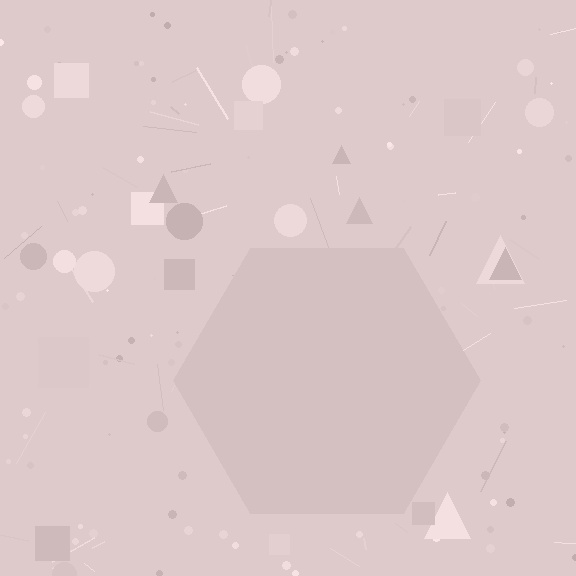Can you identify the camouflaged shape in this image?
The camouflaged shape is a hexagon.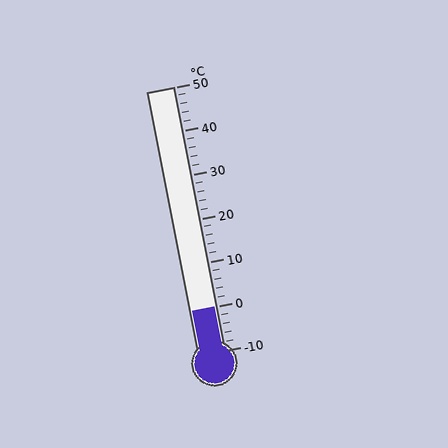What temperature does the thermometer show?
The thermometer shows approximately 0°C.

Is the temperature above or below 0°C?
The temperature is at 0°C.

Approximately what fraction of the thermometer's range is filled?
The thermometer is filled to approximately 15% of its range.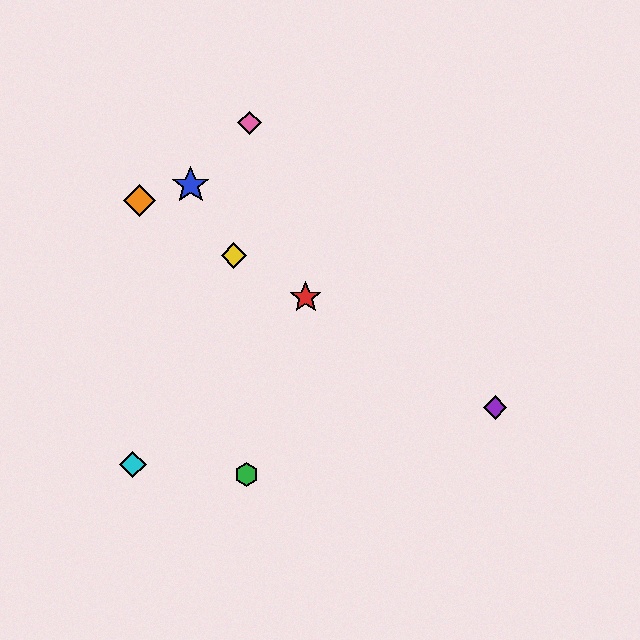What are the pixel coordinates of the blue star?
The blue star is at (191, 185).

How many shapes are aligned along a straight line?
4 shapes (the red star, the yellow diamond, the purple diamond, the orange diamond) are aligned along a straight line.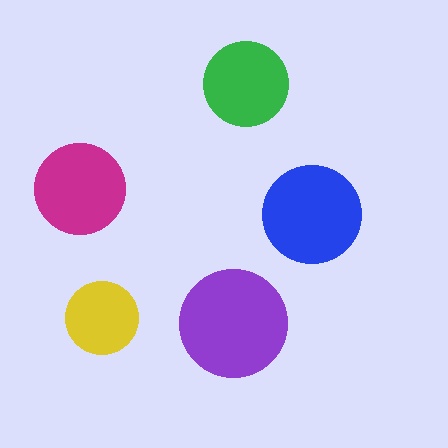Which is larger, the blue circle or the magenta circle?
The blue one.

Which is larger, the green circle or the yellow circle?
The green one.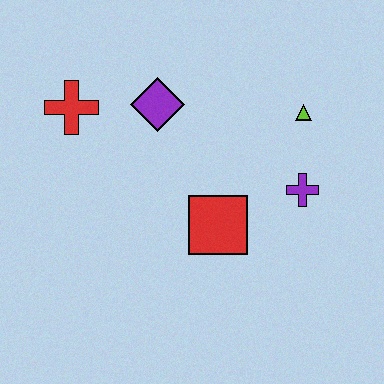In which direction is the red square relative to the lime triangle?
The red square is below the lime triangle.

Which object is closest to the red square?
The purple cross is closest to the red square.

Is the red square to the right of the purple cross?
No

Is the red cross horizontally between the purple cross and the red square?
No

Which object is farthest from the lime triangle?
The red cross is farthest from the lime triangle.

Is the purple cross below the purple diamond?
Yes